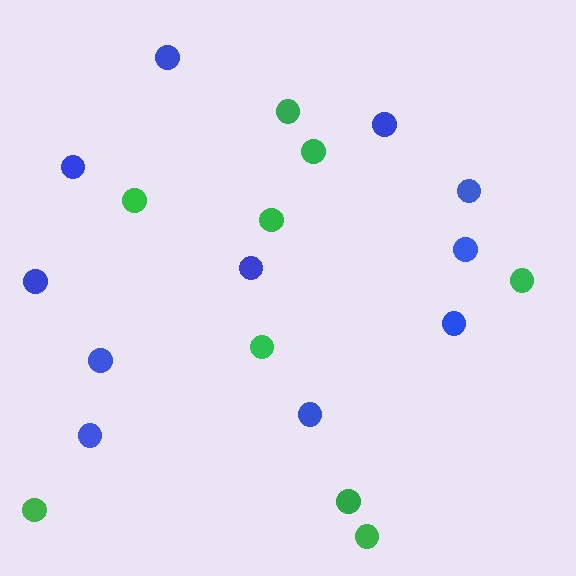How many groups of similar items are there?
There are 2 groups: one group of blue circles (11) and one group of green circles (9).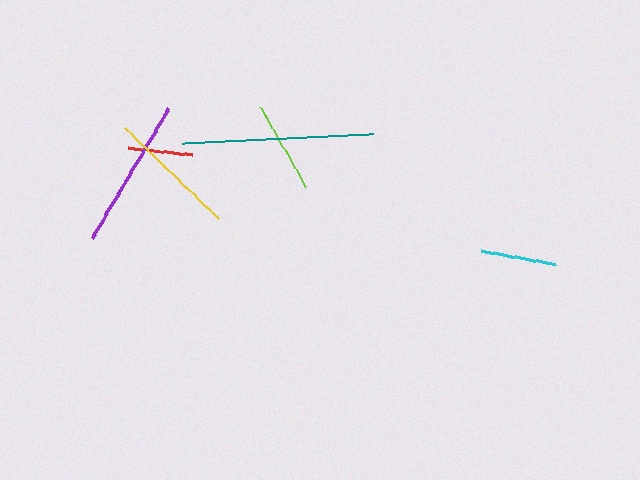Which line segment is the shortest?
The red line is the shortest at approximately 63 pixels.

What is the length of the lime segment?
The lime segment is approximately 93 pixels long.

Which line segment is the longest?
The teal line is the longest at approximately 192 pixels.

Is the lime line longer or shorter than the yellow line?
The yellow line is longer than the lime line.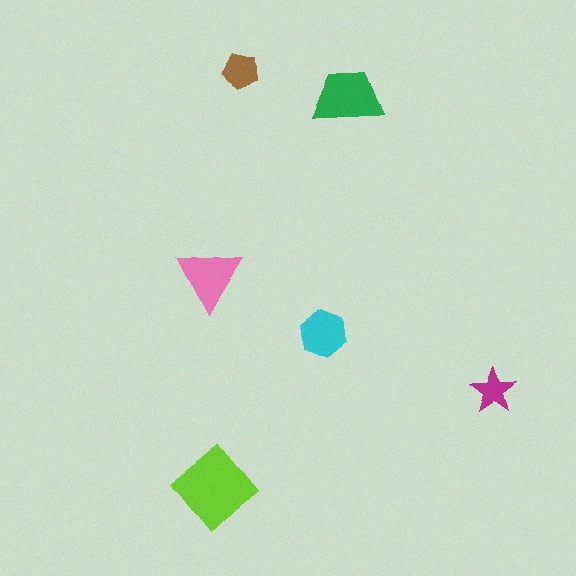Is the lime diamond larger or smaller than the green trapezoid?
Larger.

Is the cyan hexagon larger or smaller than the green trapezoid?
Smaller.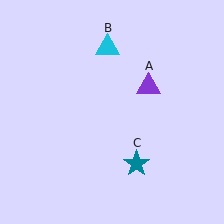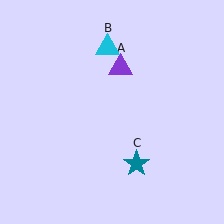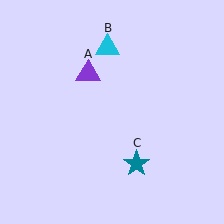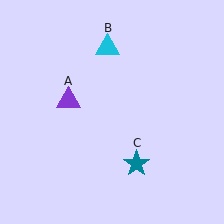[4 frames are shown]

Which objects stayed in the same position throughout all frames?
Cyan triangle (object B) and teal star (object C) remained stationary.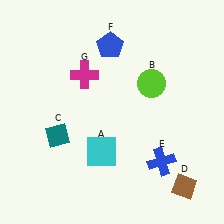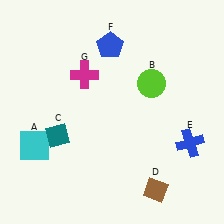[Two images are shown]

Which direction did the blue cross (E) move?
The blue cross (E) moved right.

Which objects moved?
The objects that moved are: the cyan square (A), the brown diamond (D), the blue cross (E).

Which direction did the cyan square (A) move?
The cyan square (A) moved left.